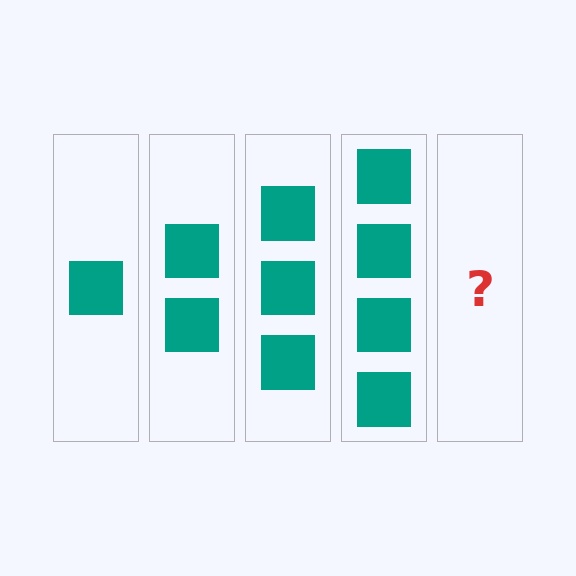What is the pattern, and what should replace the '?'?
The pattern is that each step adds one more square. The '?' should be 5 squares.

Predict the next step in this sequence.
The next step is 5 squares.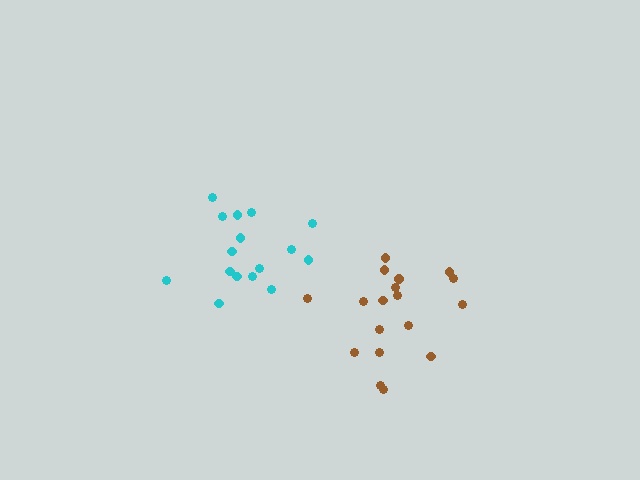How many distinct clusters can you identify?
There are 2 distinct clusters.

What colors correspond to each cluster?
The clusters are colored: cyan, brown.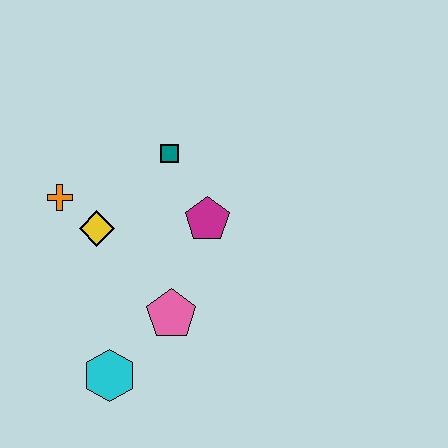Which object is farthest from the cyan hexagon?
The teal square is farthest from the cyan hexagon.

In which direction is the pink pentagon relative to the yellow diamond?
The pink pentagon is below the yellow diamond.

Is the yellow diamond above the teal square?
No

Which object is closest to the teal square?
The magenta pentagon is closest to the teal square.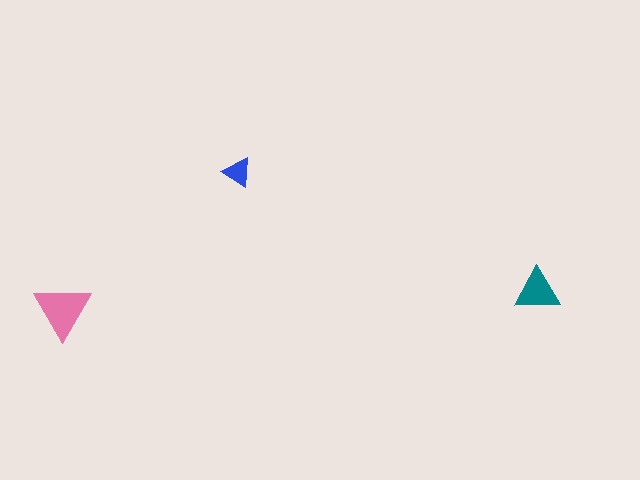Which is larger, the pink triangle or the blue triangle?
The pink one.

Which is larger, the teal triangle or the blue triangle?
The teal one.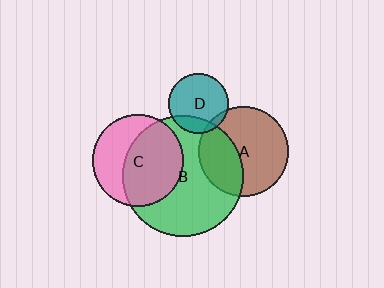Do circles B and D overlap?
Yes.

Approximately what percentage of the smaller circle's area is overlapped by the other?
Approximately 20%.